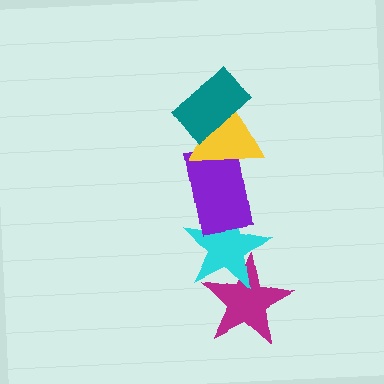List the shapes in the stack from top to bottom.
From top to bottom: the teal rectangle, the yellow triangle, the purple rectangle, the cyan star, the magenta star.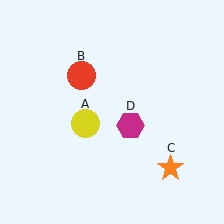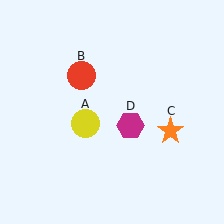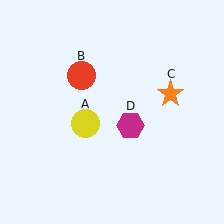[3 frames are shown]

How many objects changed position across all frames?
1 object changed position: orange star (object C).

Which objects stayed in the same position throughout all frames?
Yellow circle (object A) and red circle (object B) and magenta hexagon (object D) remained stationary.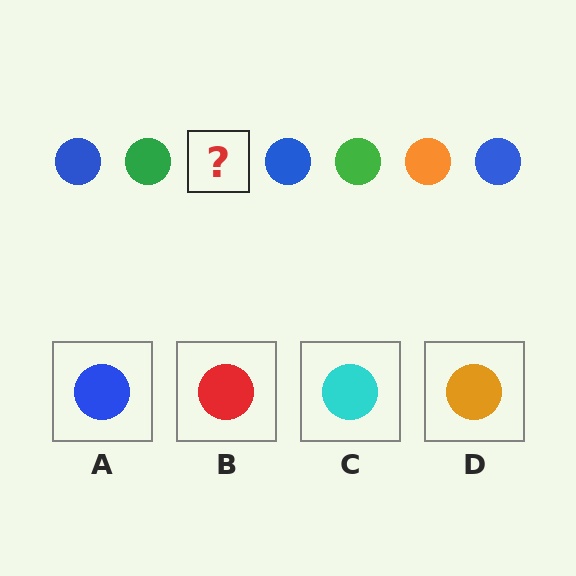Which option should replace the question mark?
Option D.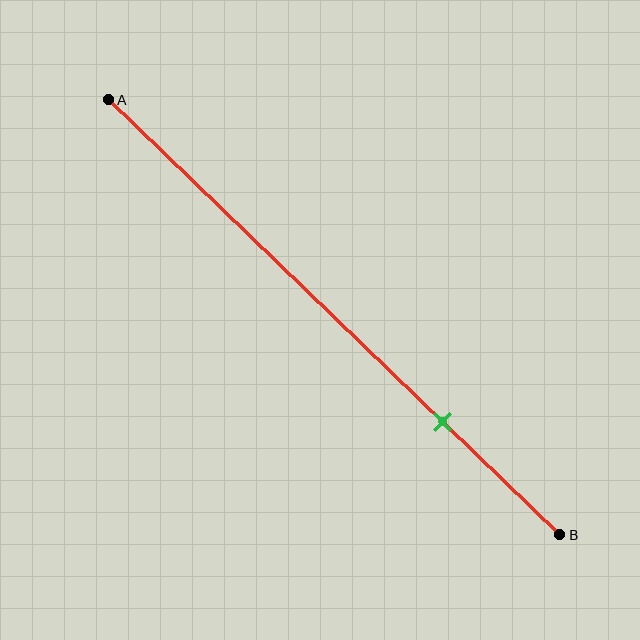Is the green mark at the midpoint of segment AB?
No, the mark is at about 75% from A, not at the 50% midpoint.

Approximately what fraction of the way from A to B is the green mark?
The green mark is approximately 75% of the way from A to B.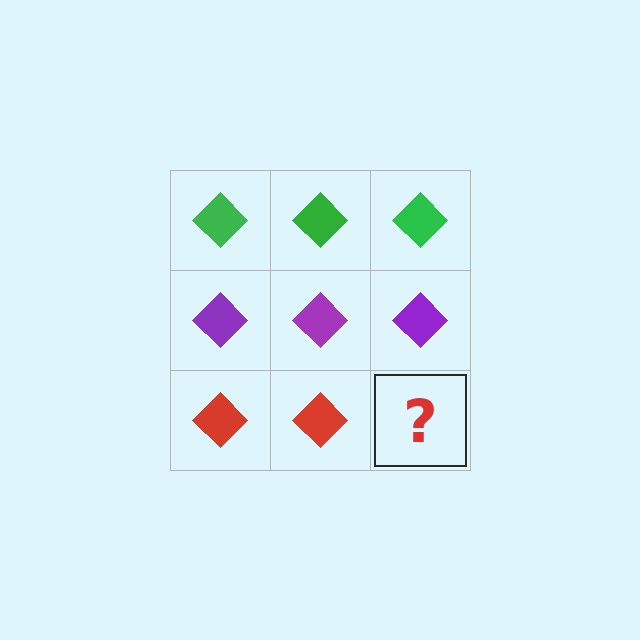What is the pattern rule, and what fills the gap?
The rule is that each row has a consistent color. The gap should be filled with a red diamond.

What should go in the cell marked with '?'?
The missing cell should contain a red diamond.